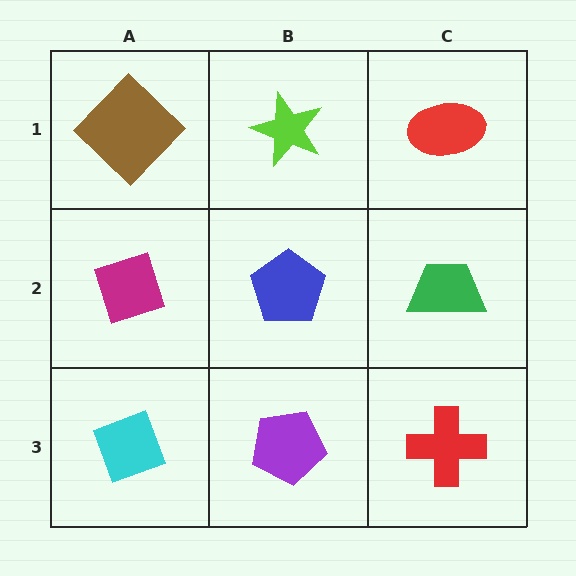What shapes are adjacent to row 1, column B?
A blue pentagon (row 2, column B), a brown diamond (row 1, column A), a red ellipse (row 1, column C).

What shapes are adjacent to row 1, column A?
A magenta diamond (row 2, column A), a lime star (row 1, column B).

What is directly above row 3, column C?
A green trapezoid.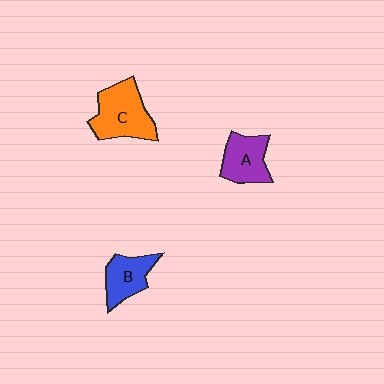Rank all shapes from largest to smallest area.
From largest to smallest: C (orange), A (purple), B (blue).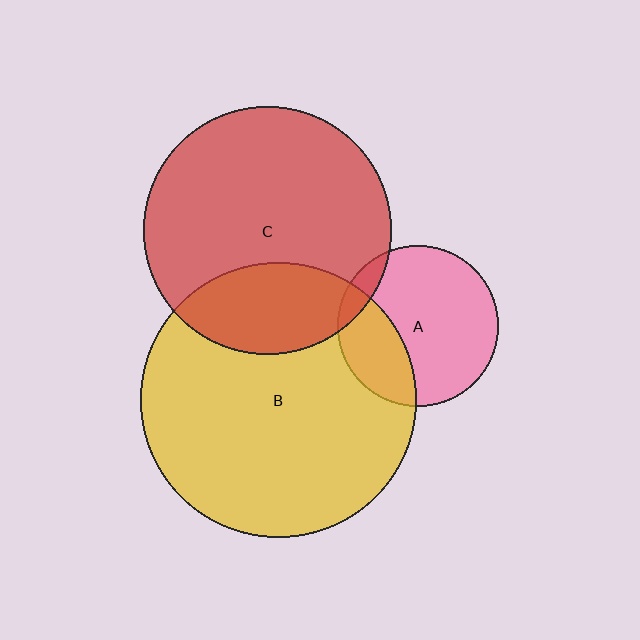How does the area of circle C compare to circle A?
Approximately 2.4 times.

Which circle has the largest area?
Circle B (yellow).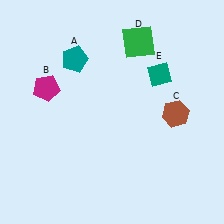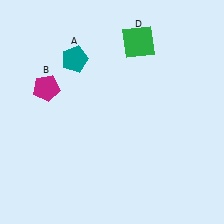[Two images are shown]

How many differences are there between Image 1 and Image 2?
There are 2 differences between the two images.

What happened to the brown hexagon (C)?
The brown hexagon (C) was removed in Image 2. It was in the bottom-right area of Image 1.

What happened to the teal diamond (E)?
The teal diamond (E) was removed in Image 2. It was in the top-right area of Image 1.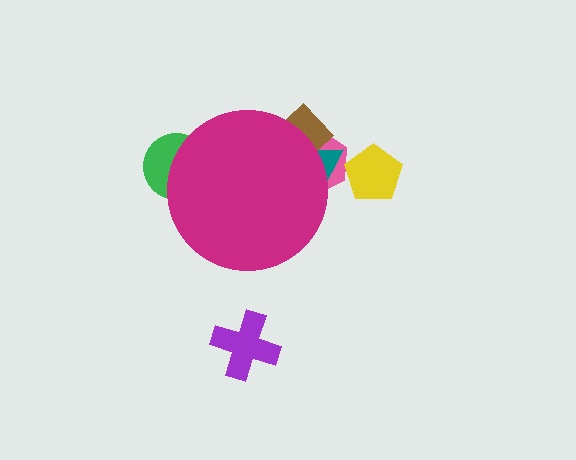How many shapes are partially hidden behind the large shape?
4 shapes are partially hidden.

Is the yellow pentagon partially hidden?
No, the yellow pentagon is fully visible.